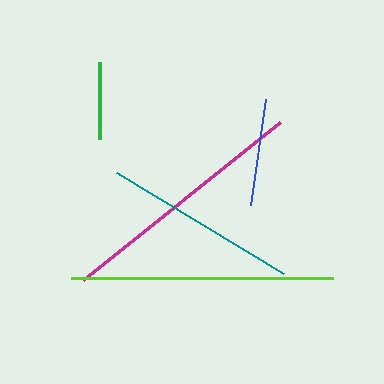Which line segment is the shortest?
The green line is the shortest at approximately 77 pixels.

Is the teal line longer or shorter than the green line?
The teal line is longer than the green line.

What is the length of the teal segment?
The teal segment is approximately 195 pixels long.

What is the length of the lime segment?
The lime segment is approximately 262 pixels long.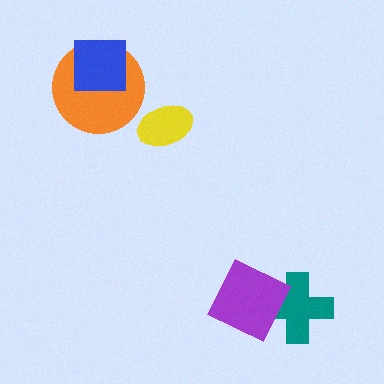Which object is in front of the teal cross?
The purple diamond is in front of the teal cross.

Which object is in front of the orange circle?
The blue square is in front of the orange circle.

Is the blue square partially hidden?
No, no other shape covers it.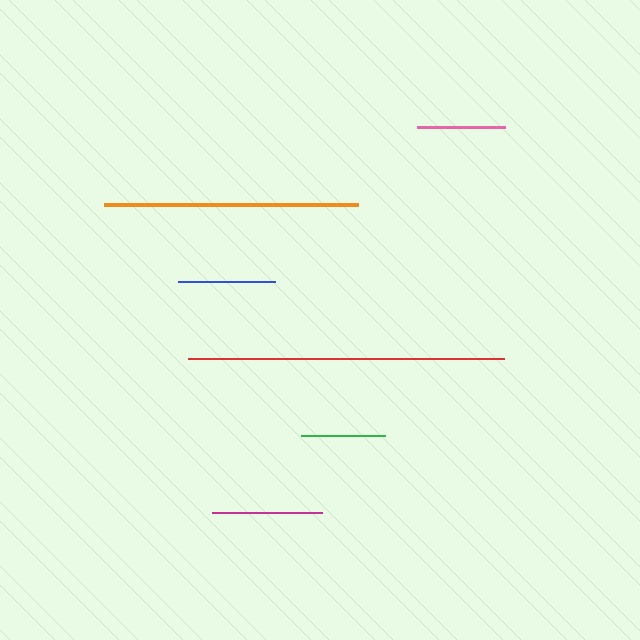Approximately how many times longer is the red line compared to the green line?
The red line is approximately 3.8 times the length of the green line.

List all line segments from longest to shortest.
From longest to shortest: red, orange, magenta, blue, pink, green.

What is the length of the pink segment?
The pink segment is approximately 89 pixels long.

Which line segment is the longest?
The red line is the longest at approximately 316 pixels.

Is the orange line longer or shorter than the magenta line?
The orange line is longer than the magenta line.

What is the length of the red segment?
The red segment is approximately 316 pixels long.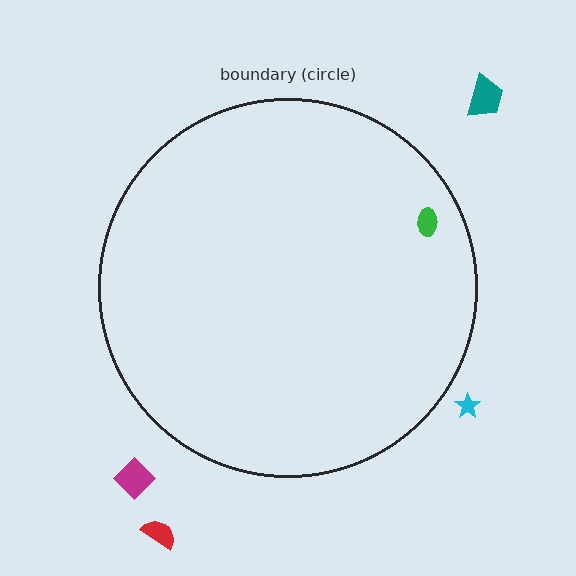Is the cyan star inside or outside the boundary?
Outside.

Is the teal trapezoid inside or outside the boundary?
Outside.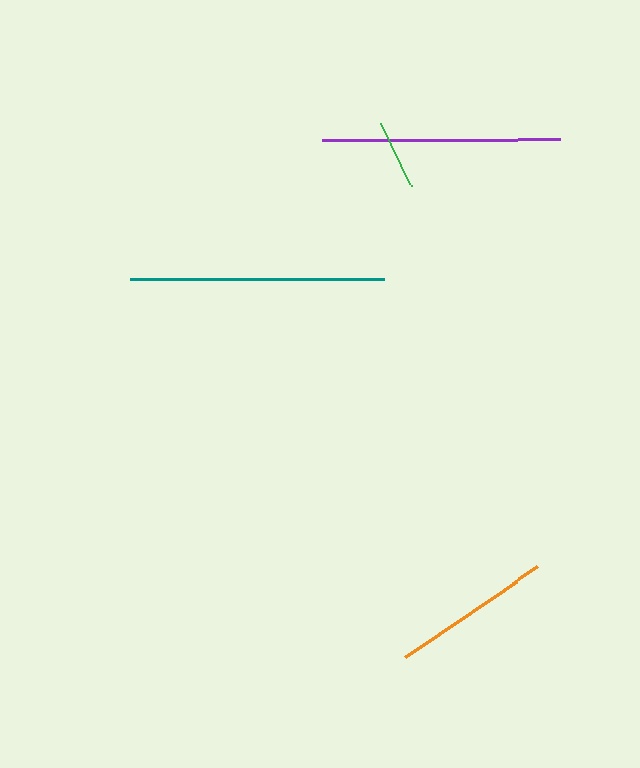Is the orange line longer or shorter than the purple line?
The purple line is longer than the orange line.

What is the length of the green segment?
The green segment is approximately 71 pixels long.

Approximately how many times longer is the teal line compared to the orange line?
The teal line is approximately 1.6 times the length of the orange line.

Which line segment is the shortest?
The green line is the shortest at approximately 71 pixels.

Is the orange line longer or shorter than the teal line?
The teal line is longer than the orange line.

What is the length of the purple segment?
The purple segment is approximately 238 pixels long.